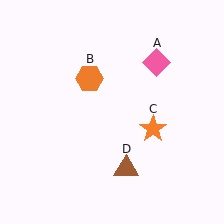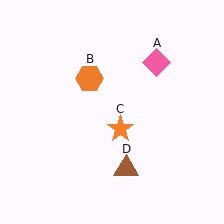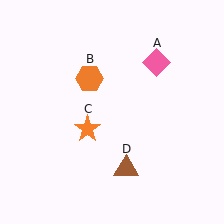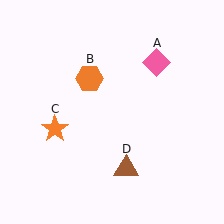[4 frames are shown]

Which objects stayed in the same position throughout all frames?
Pink diamond (object A) and orange hexagon (object B) and brown triangle (object D) remained stationary.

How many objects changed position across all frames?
1 object changed position: orange star (object C).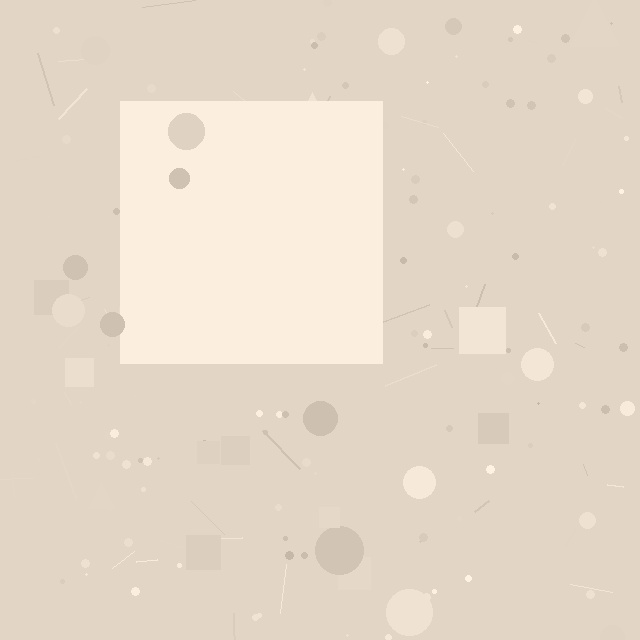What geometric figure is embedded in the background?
A square is embedded in the background.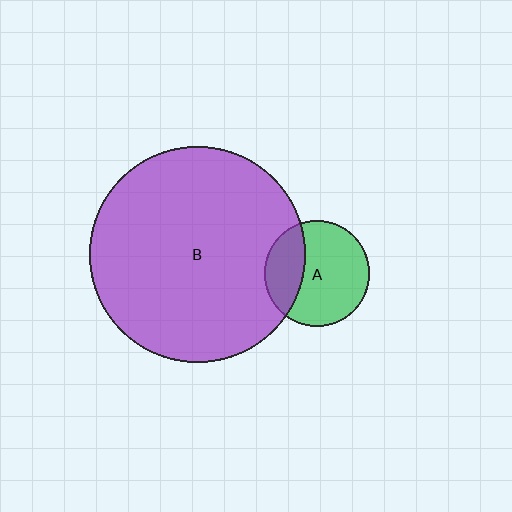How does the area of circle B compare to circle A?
Approximately 4.2 times.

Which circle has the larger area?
Circle B (purple).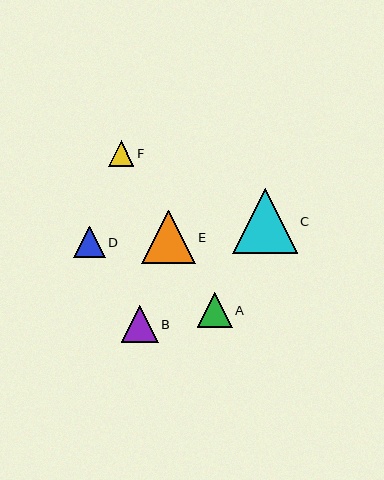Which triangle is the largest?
Triangle C is the largest with a size of approximately 65 pixels.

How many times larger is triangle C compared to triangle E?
Triangle C is approximately 1.2 times the size of triangle E.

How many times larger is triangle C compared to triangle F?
Triangle C is approximately 2.5 times the size of triangle F.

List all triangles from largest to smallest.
From largest to smallest: C, E, B, A, D, F.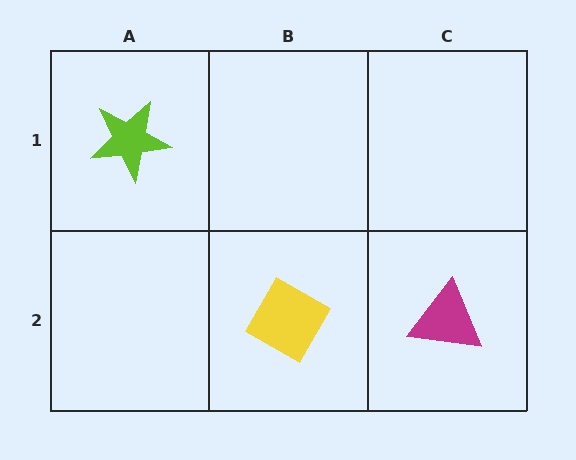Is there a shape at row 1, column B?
No, that cell is empty.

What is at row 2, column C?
A magenta triangle.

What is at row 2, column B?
A yellow diamond.